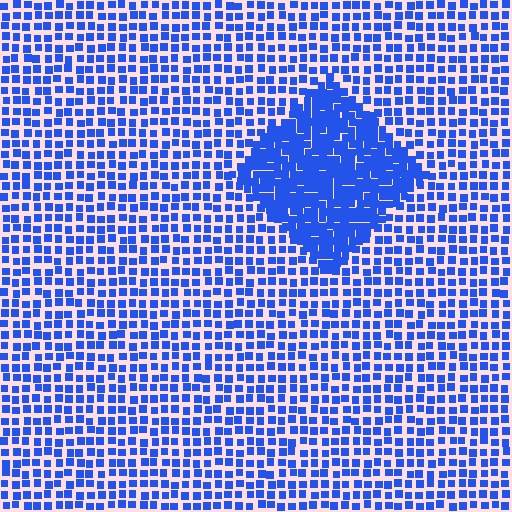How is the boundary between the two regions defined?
The boundary is defined by a change in element density (approximately 2.1x ratio). All elements are the same color, size, and shape.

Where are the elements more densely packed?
The elements are more densely packed inside the diamond boundary.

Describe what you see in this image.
The image contains small blue elements arranged at two different densities. A diamond-shaped region is visible where the elements are more densely packed than the surrounding area.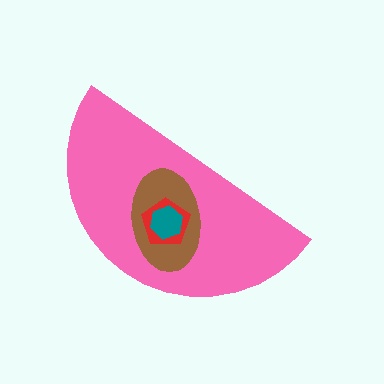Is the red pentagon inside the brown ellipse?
Yes.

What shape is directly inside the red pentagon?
The teal hexagon.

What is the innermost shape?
The teal hexagon.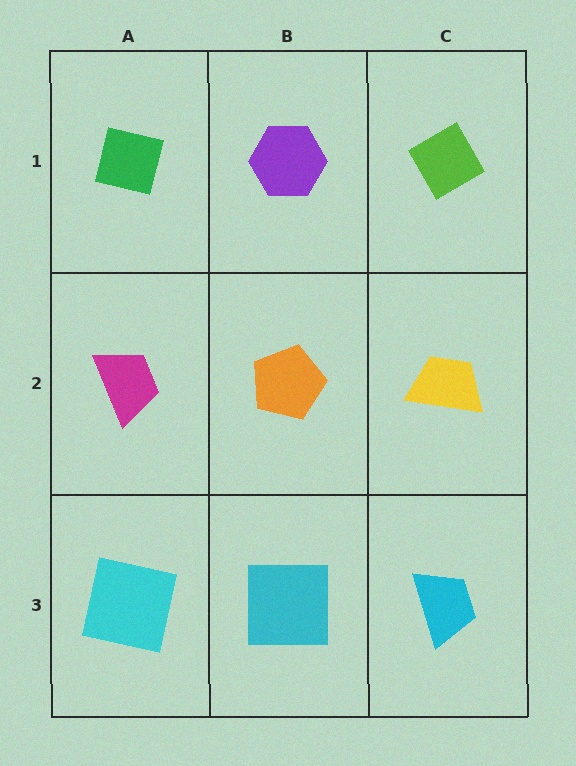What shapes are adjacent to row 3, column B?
An orange pentagon (row 2, column B), a cyan square (row 3, column A), a cyan trapezoid (row 3, column C).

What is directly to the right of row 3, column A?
A cyan square.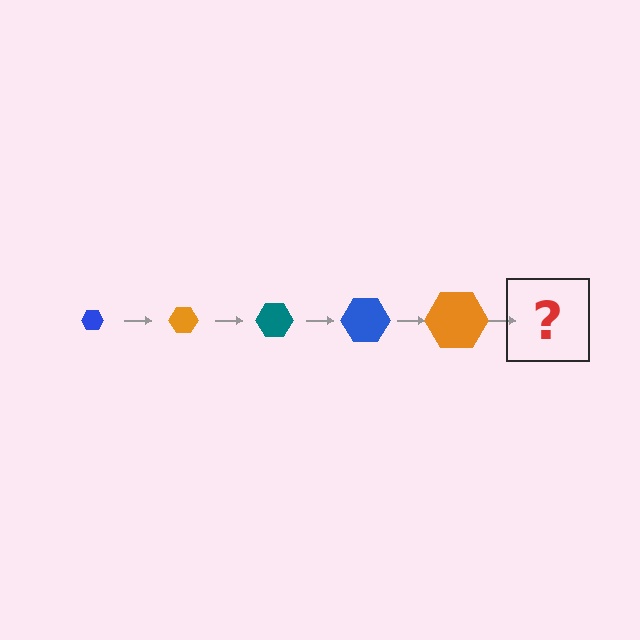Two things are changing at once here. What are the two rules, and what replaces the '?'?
The two rules are that the hexagon grows larger each step and the color cycles through blue, orange, and teal. The '?' should be a teal hexagon, larger than the previous one.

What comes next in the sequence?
The next element should be a teal hexagon, larger than the previous one.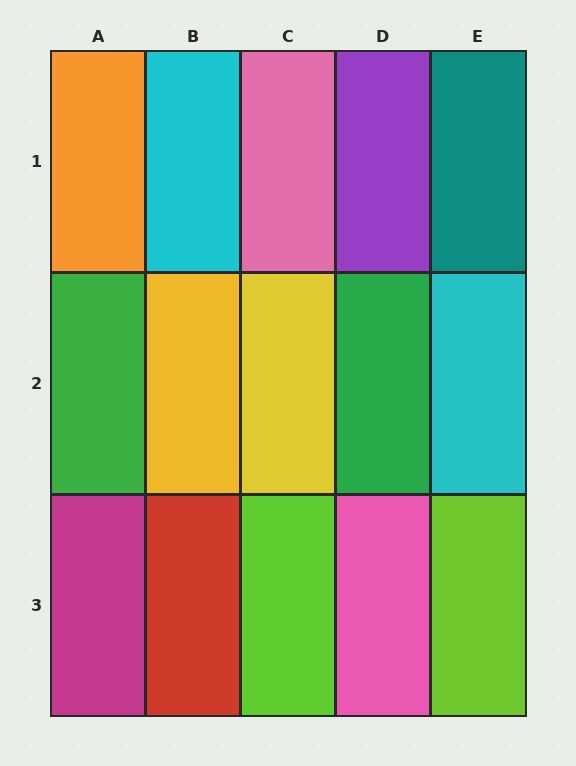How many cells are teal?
1 cell is teal.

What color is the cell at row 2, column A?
Green.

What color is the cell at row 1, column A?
Orange.